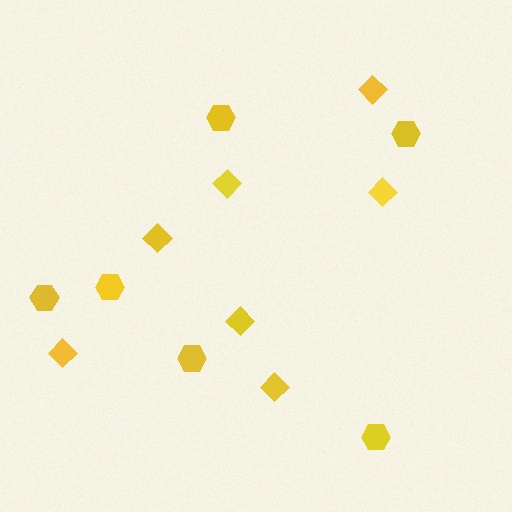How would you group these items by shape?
There are 2 groups: one group of hexagons (6) and one group of diamonds (7).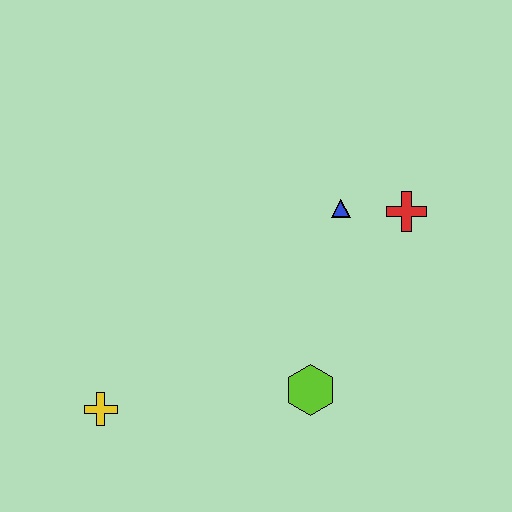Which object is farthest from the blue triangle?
The yellow cross is farthest from the blue triangle.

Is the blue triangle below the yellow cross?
No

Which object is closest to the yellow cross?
The lime hexagon is closest to the yellow cross.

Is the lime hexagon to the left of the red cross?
Yes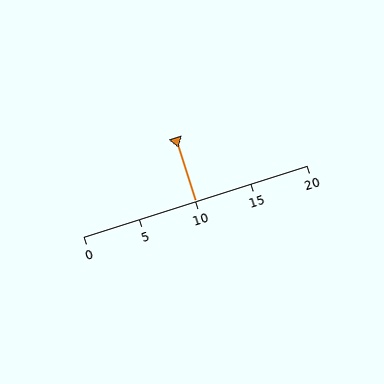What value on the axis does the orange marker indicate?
The marker indicates approximately 10.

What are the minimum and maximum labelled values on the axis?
The axis runs from 0 to 20.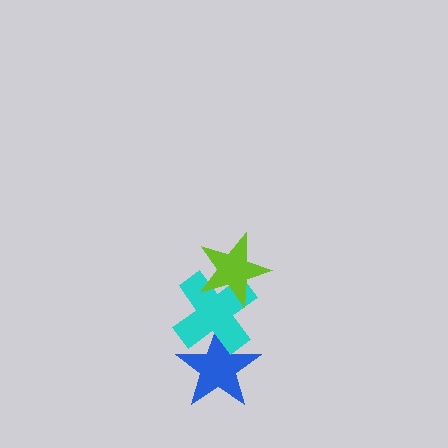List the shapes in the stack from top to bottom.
From top to bottom: the lime star, the cyan cross, the blue star.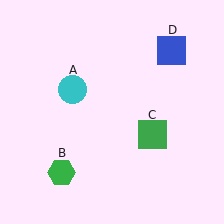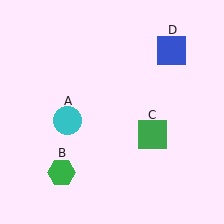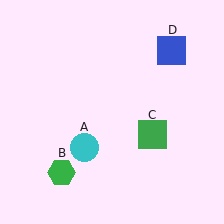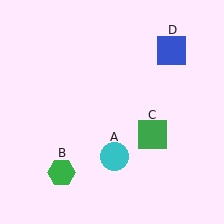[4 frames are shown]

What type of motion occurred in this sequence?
The cyan circle (object A) rotated counterclockwise around the center of the scene.